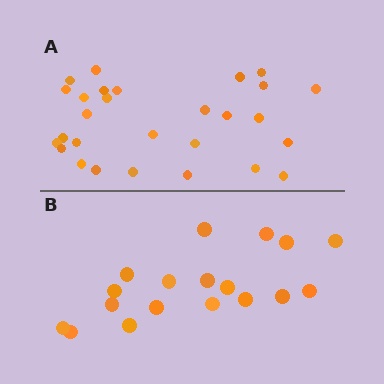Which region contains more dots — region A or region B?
Region A (the top region) has more dots.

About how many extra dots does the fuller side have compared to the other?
Region A has roughly 10 or so more dots than region B.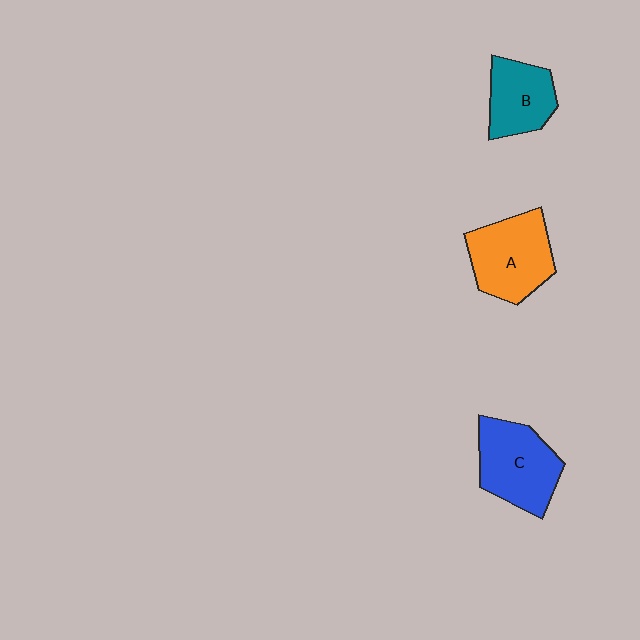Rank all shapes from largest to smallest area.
From largest to smallest: C (blue), A (orange), B (teal).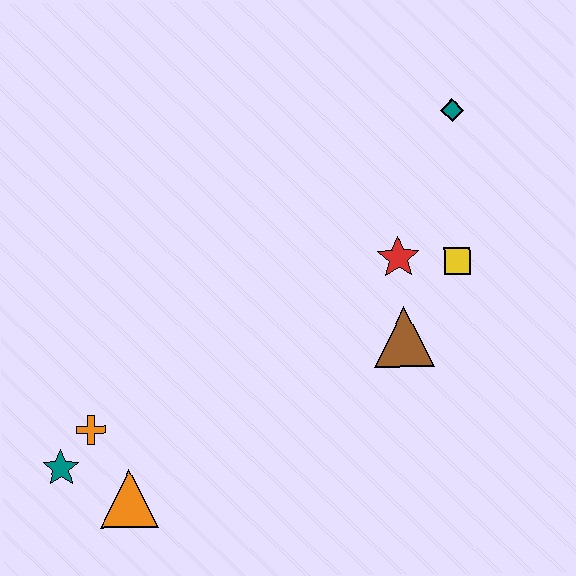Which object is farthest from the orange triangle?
The teal diamond is farthest from the orange triangle.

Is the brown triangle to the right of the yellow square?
No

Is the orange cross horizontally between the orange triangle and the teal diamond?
No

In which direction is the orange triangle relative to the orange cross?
The orange triangle is below the orange cross.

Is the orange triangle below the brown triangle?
Yes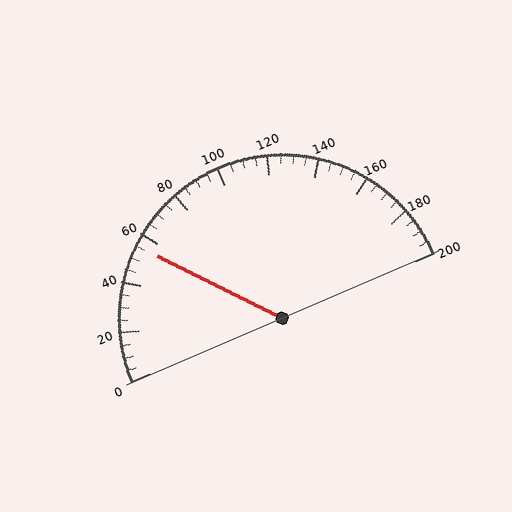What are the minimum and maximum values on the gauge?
The gauge ranges from 0 to 200.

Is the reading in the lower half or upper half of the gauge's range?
The reading is in the lower half of the range (0 to 200).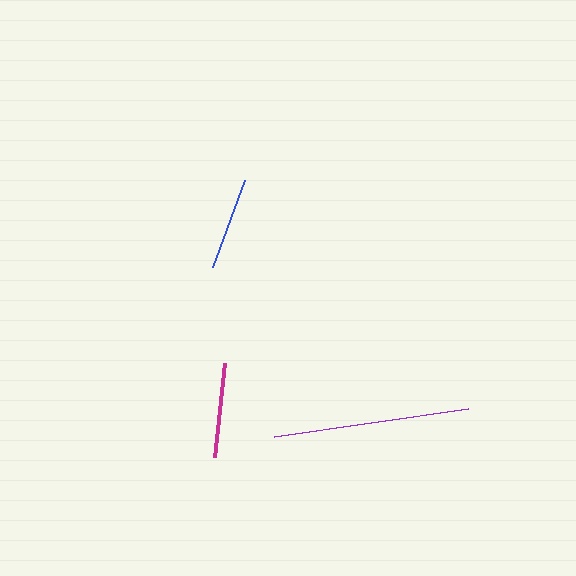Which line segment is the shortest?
The blue line is the shortest at approximately 93 pixels.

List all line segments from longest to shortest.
From longest to shortest: purple, magenta, blue.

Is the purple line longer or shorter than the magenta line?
The purple line is longer than the magenta line.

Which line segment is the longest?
The purple line is the longest at approximately 196 pixels.